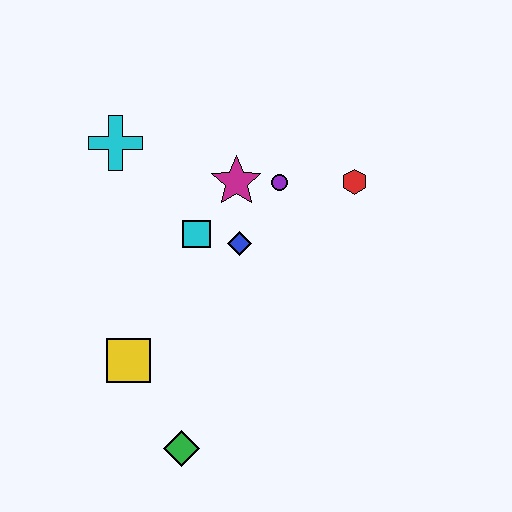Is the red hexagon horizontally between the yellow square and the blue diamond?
No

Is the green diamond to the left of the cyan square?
Yes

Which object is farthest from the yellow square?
The red hexagon is farthest from the yellow square.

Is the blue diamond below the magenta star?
Yes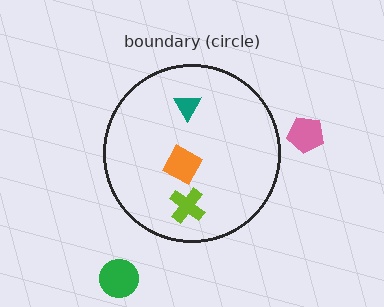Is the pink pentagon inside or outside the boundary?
Outside.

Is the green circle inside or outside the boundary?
Outside.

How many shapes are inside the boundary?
3 inside, 2 outside.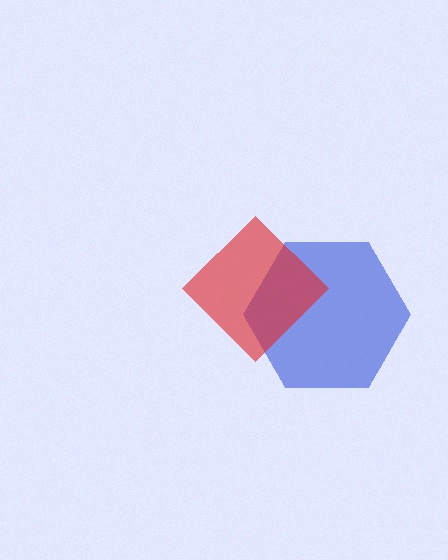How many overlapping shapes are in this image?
There are 2 overlapping shapes in the image.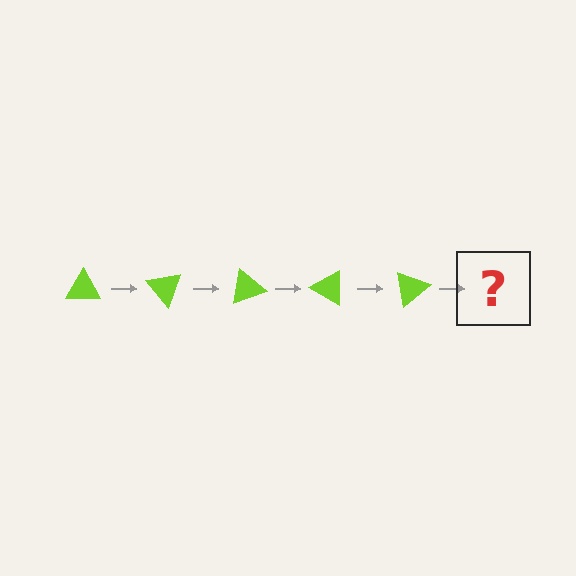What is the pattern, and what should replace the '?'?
The pattern is that the triangle rotates 50 degrees each step. The '?' should be a lime triangle rotated 250 degrees.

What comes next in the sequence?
The next element should be a lime triangle rotated 250 degrees.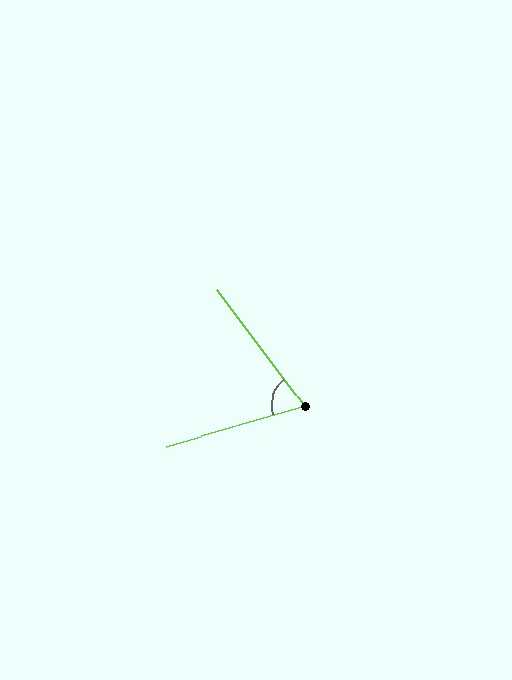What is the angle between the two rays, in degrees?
Approximately 69 degrees.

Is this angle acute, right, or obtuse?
It is acute.